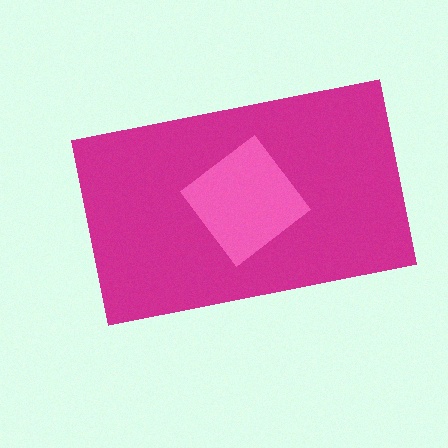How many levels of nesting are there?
2.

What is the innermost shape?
The pink diamond.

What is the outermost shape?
The magenta rectangle.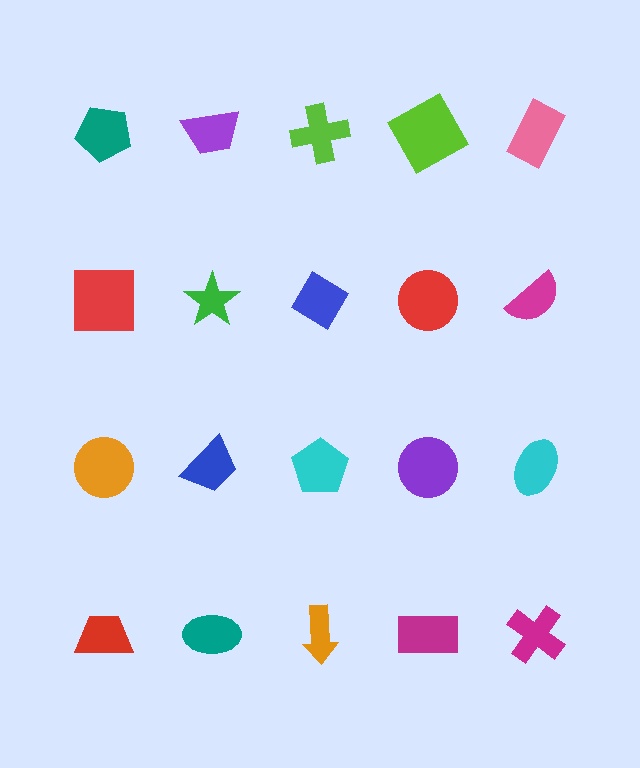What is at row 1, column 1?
A teal pentagon.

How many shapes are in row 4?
5 shapes.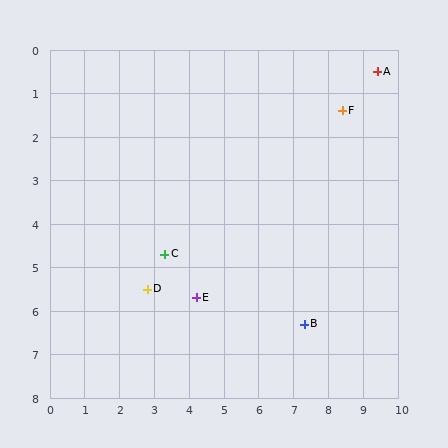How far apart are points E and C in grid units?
Points E and C are about 1.3 grid units apart.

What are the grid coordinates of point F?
Point F is at approximately (8.4, 1.4).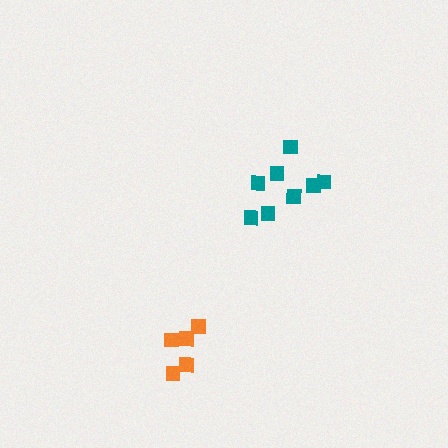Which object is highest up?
The teal cluster is topmost.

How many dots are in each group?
Group 1: 8 dots, Group 2: 5 dots (13 total).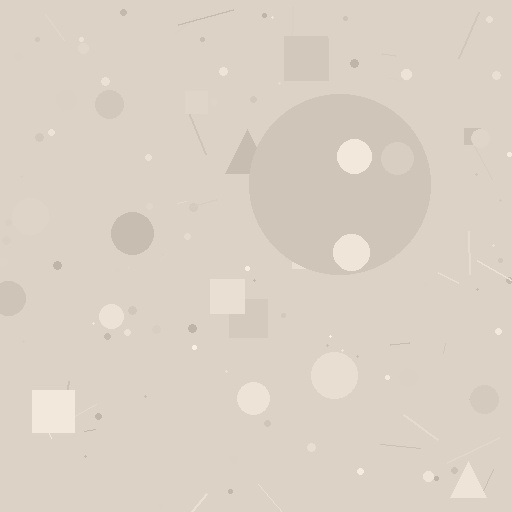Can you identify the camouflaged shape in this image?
The camouflaged shape is a circle.